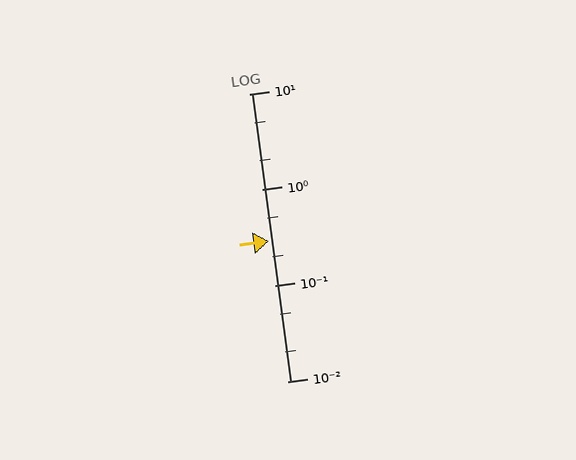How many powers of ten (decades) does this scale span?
The scale spans 3 decades, from 0.01 to 10.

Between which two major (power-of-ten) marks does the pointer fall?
The pointer is between 0.1 and 1.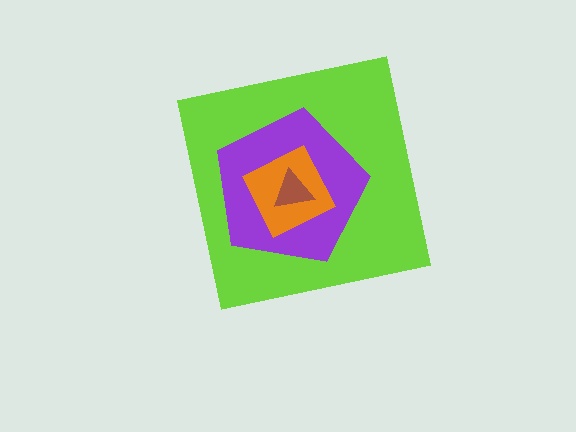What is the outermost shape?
The lime square.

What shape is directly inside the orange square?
The brown triangle.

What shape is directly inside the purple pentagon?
The orange square.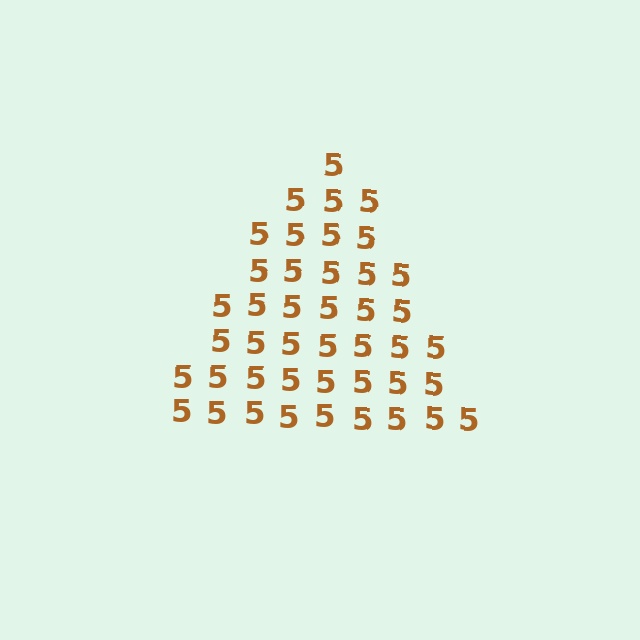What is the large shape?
The large shape is a triangle.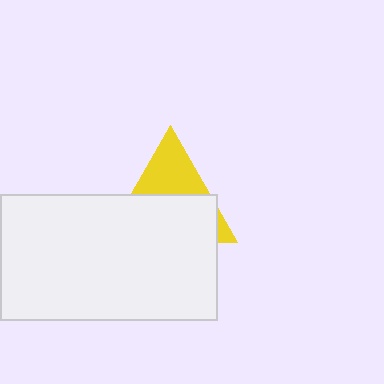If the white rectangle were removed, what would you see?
You would see the complete yellow triangle.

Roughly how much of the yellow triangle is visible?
A small part of it is visible (roughly 38%).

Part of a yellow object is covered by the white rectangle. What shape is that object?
It is a triangle.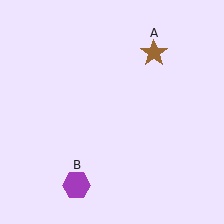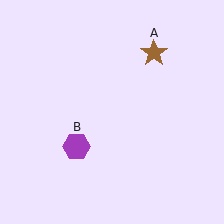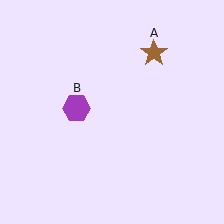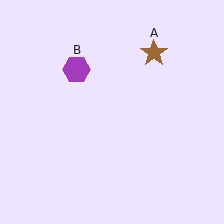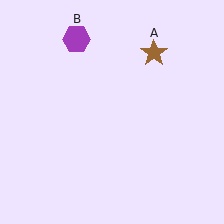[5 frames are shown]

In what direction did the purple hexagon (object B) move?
The purple hexagon (object B) moved up.